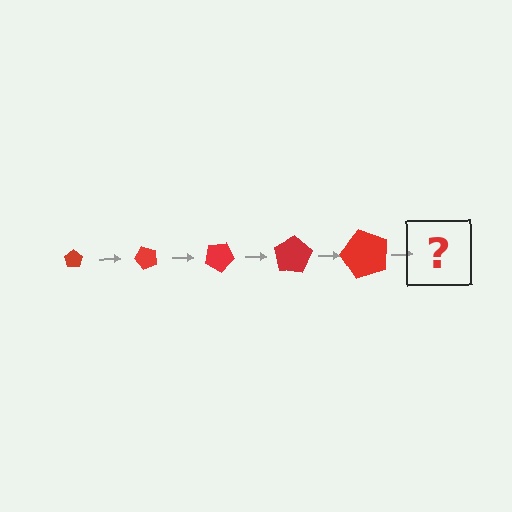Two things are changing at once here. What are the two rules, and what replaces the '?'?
The two rules are that the pentagon grows larger each step and it rotates 50 degrees each step. The '?' should be a pentagon, larger than the previous one and rotated 250 degrees from the start.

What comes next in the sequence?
The next element should be a pentagon, larger than the previous one and rotated 250 degrees from the start.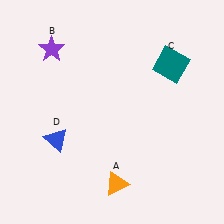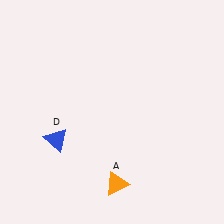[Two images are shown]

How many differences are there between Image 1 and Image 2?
There are 2 differences between the two images.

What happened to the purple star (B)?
The purple star (B) was removed in Image 2. It was in the top-left area of Image 1.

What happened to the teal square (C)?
The teal square (C) was removed in Image 2. It was in the top-right area of Image 1.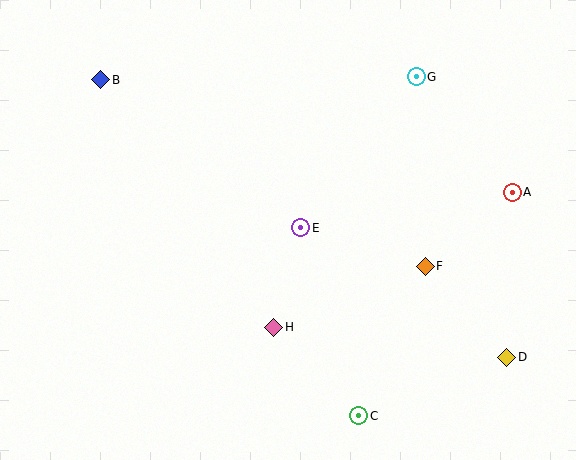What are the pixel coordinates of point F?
Point F is at (425, 266).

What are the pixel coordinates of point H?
Point H is at (274, 327).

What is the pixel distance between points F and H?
The distance between F and H is 163 pixels.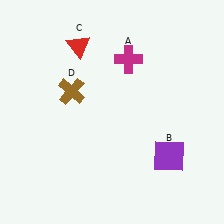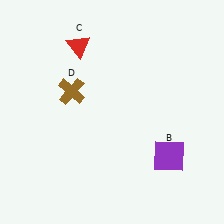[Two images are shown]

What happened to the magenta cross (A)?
The magenta cross (A) was removed in Image 2. It was in the top-right area of Image 1.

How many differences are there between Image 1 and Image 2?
There is 1 difference between the two images.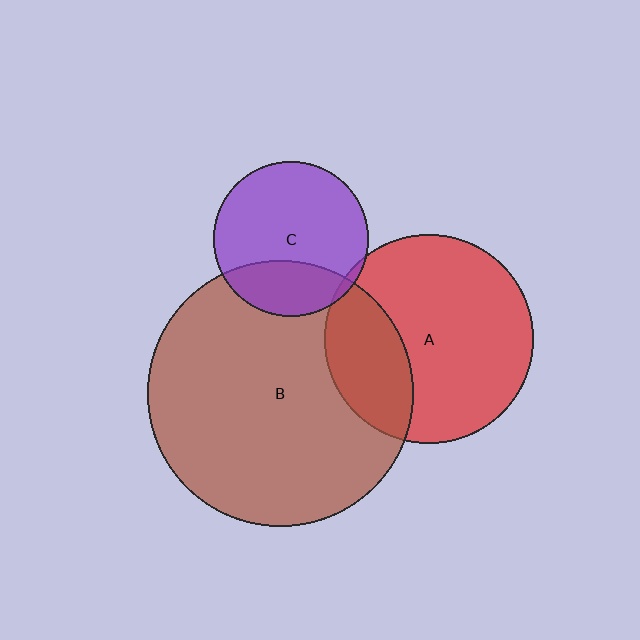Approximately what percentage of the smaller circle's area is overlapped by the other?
Approximately 30%.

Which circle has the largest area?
Circle B (brown).